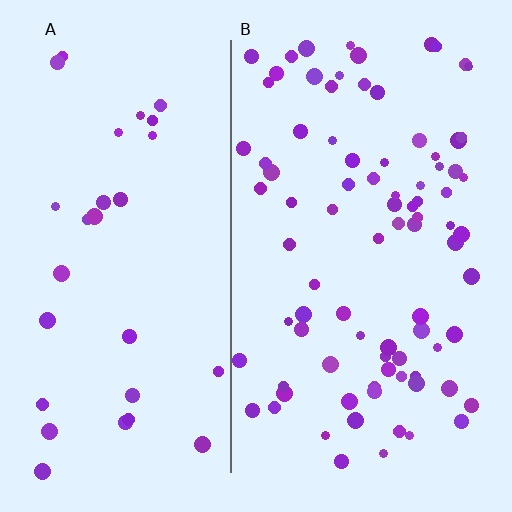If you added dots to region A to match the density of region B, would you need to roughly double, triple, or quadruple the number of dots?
Approximately triple.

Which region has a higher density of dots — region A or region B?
B (the right).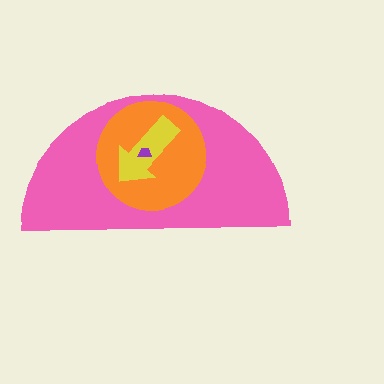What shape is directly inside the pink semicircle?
The orange circle.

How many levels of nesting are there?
4.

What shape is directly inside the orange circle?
The yellow arrow.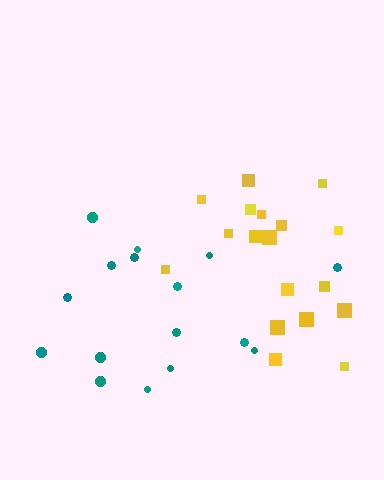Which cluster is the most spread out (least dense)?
Teal.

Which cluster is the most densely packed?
Yellow.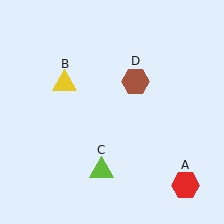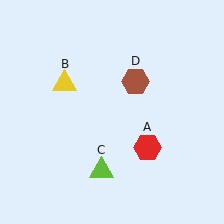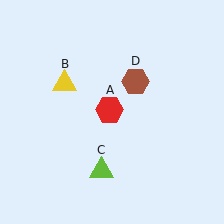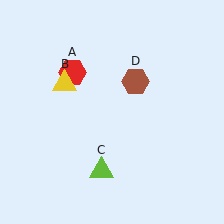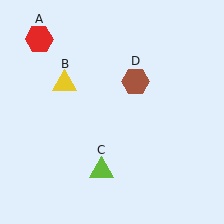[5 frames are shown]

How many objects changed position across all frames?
1 object changed position: red hexagon (object A).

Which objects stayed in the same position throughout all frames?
Yellow triangle (object B) and lime triangle (object C) and brown hexagon (object D) remained stationary.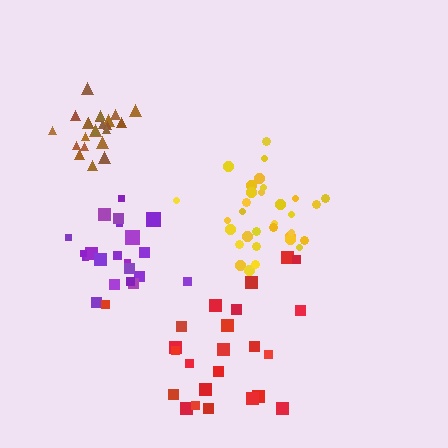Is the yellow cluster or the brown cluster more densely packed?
Brown.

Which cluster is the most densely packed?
Brown.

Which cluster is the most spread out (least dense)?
Red.